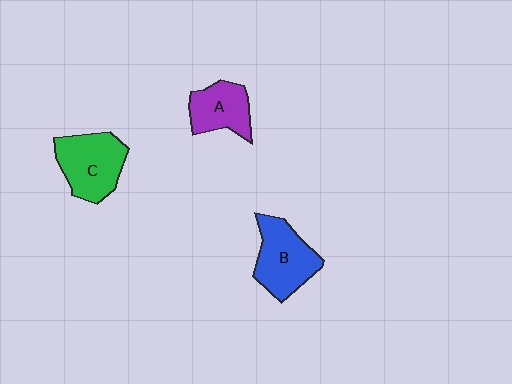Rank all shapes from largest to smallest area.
From largest to smallest: C (green), B (blue), A (purple).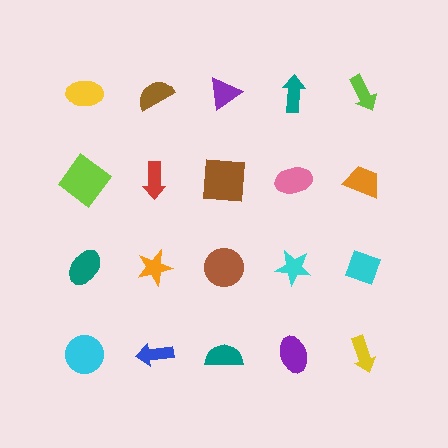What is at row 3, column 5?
A cyan diamond.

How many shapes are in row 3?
5 shapes.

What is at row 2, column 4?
A pink ellipse.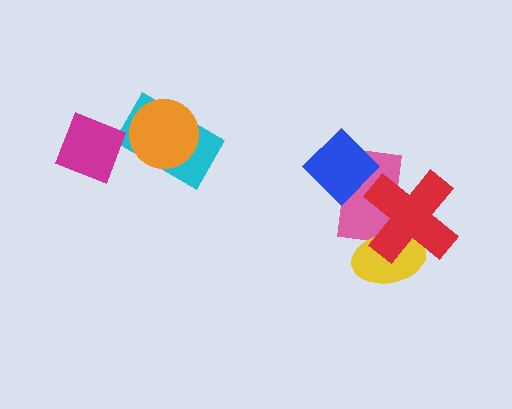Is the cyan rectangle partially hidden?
Yes, it is partially covered by another shape.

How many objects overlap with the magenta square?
0 objects overlap with the magenta square.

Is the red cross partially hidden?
No, no other shape covers it.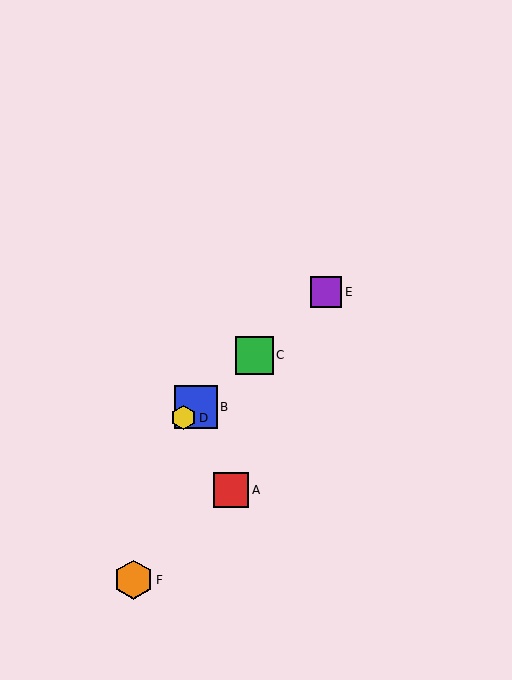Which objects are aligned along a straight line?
Objects B, C, D, E are aligned along a straight line.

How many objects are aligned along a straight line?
4 objects (B, C, D, E) are aligned along a straight line.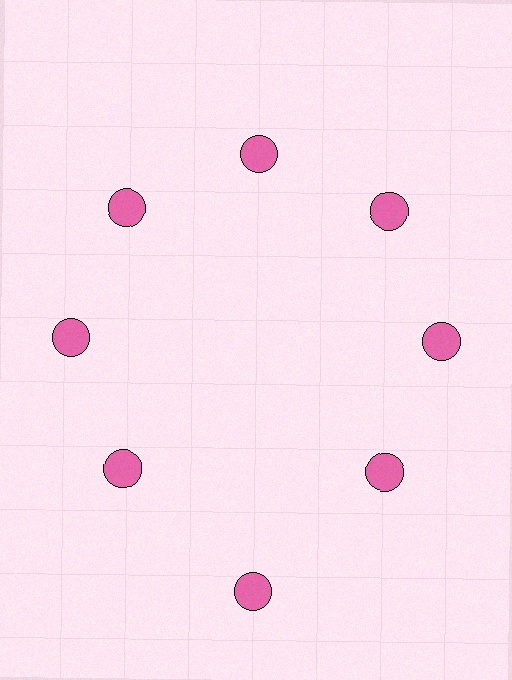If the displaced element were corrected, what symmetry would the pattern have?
It would have 8-fold rotational symmetry — the pattern would map onto itself every 45 degrees.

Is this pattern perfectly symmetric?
No. The 8 pink circles are arranged in a ring, but one element near the 6 o'clock position is pushed outward from the center, breaking the 8-fold rotational symmetry.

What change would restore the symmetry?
The symmetry would be restored by moving it inward, back onto the ring so that all 8 circles sit at equal angles and equal distance from the center.